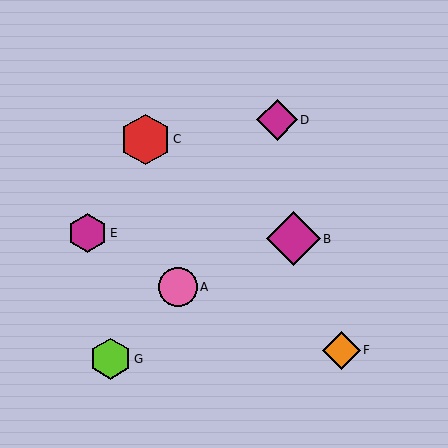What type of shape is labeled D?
Shape D is a magenta diamond.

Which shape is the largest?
The magenta diamond (labeled B) is the largest.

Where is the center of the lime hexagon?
The center of the lime hexagon is at (110, 359).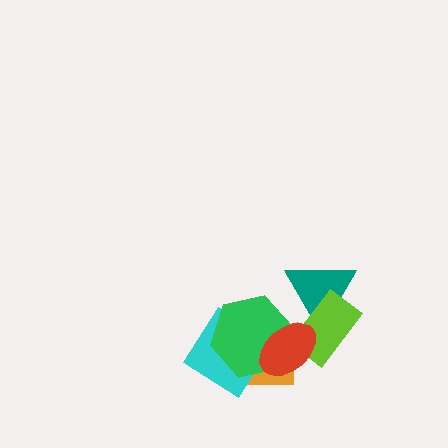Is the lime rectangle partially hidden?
Yes, it is partially covered by another shape.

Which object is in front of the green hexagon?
The red ellipse is in front of the green hexagon.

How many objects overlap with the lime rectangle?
2 objects overlap with the lime rectangle.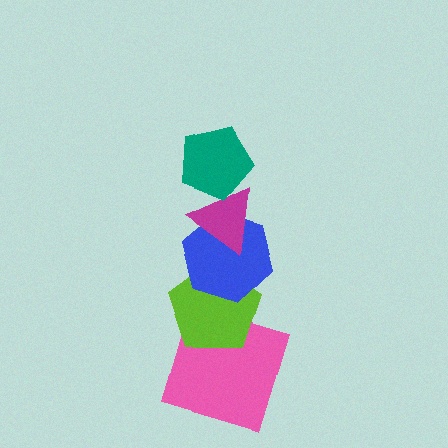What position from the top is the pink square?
The pink square is 5th from the top.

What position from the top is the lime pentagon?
The lime pentagon is 4th from the top.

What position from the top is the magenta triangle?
The magenta triangle is 2nd from the top.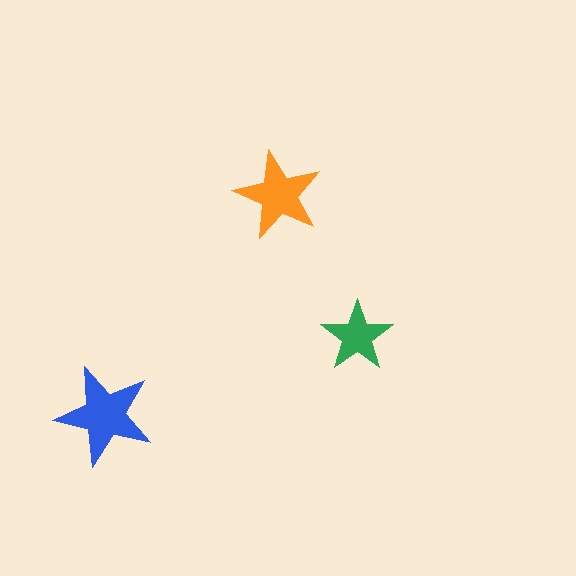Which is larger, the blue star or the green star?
The blue one.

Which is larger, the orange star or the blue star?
The blue one.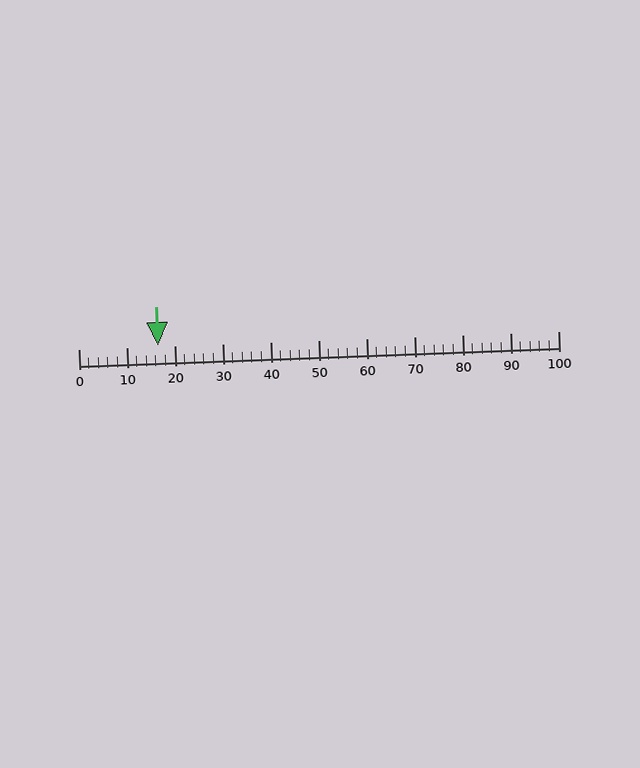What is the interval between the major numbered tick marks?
The major tick marks are spaced 10 units apart.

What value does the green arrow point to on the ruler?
The green arrow points to approximately 16.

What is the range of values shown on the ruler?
The ruler shows values from 0 to 100.